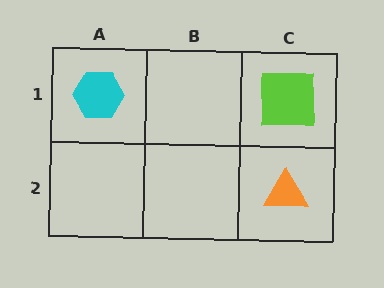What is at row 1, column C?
A lime square.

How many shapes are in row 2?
1 shape.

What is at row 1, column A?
A cyan hexagon.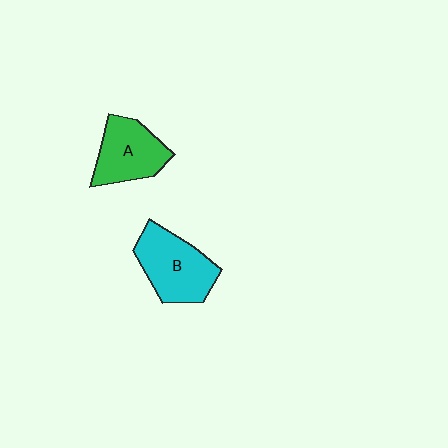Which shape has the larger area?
Shape B (cyan).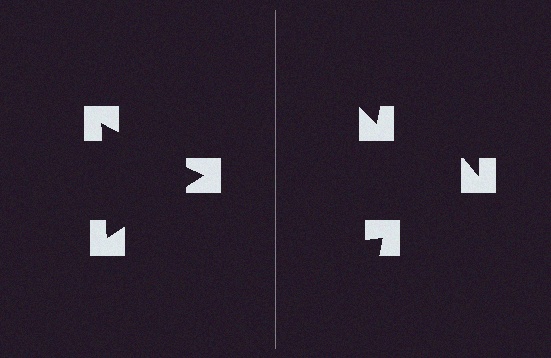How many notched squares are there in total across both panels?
6 — 3 on each side.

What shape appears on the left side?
An illusory triangle.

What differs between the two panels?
The notched squares are positioned identically on both sides; only the wedge orientations differ. On the left they align to a triangle; on the right they are misaligned.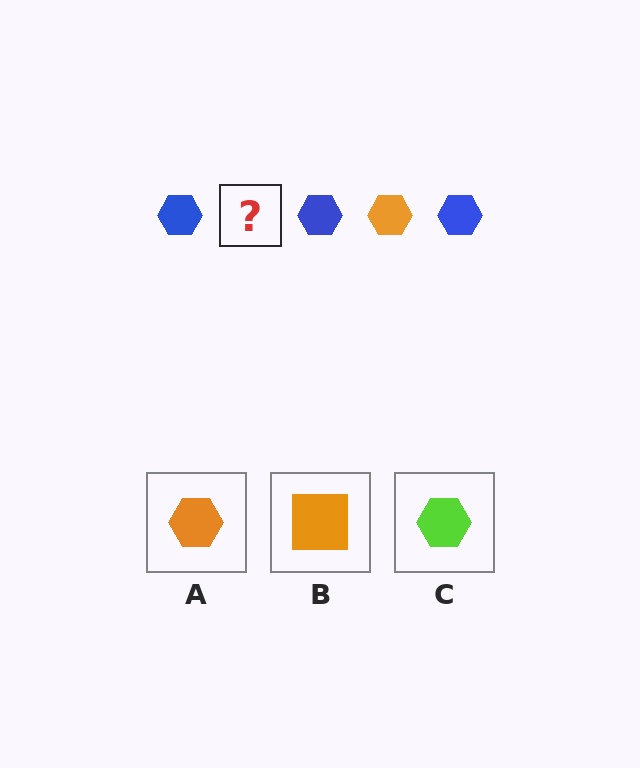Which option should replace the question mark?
Option A.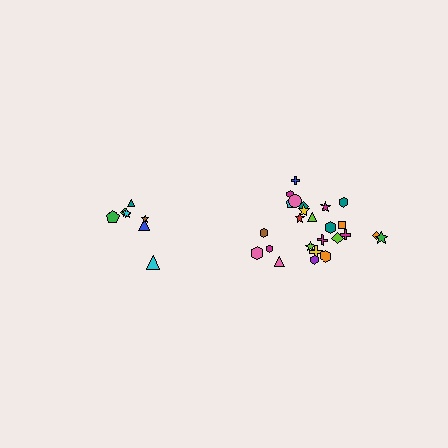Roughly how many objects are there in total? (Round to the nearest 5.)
Roughly 35 objects in total.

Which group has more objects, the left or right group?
The right group.